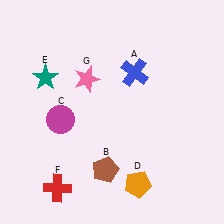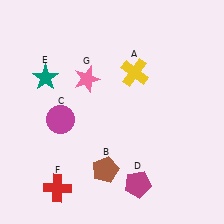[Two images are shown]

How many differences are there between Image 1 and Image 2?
There are 2 differences between the two images.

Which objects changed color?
A changed from blue to yellow. D changed from orange to magenta.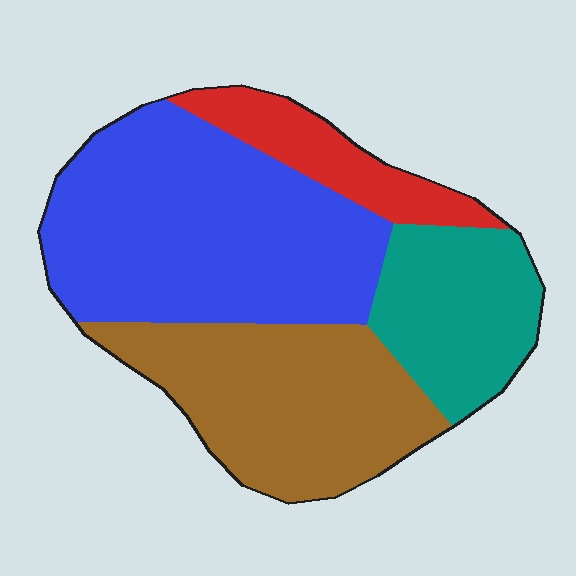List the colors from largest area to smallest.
From largest to smallest: blue, brown, teal, red.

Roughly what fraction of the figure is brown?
Brown takes up between a quarter and a half of the figure.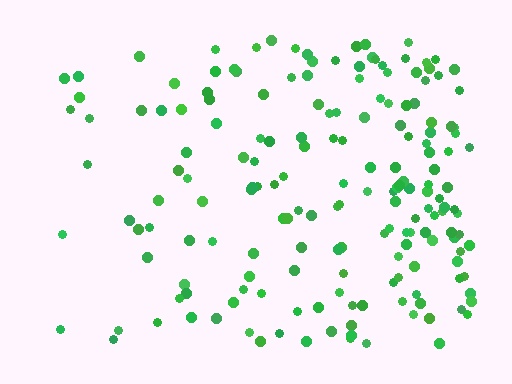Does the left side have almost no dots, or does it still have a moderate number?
Still a moderate number, just noticeably fewer than the right.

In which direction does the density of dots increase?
From left to right, with the right side densest.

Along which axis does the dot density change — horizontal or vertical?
Horizontal.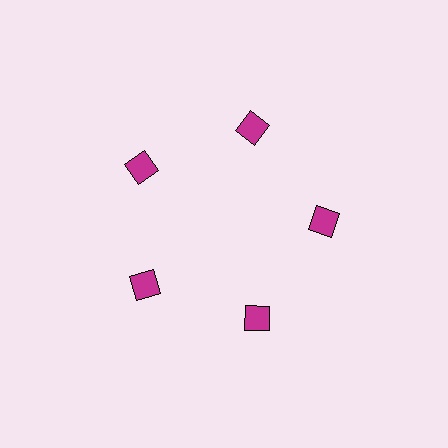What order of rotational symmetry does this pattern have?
This pattern has 5-fold rotational symmetry.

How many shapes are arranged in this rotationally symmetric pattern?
There are 5 shapes, arranged in 5 groups of 1.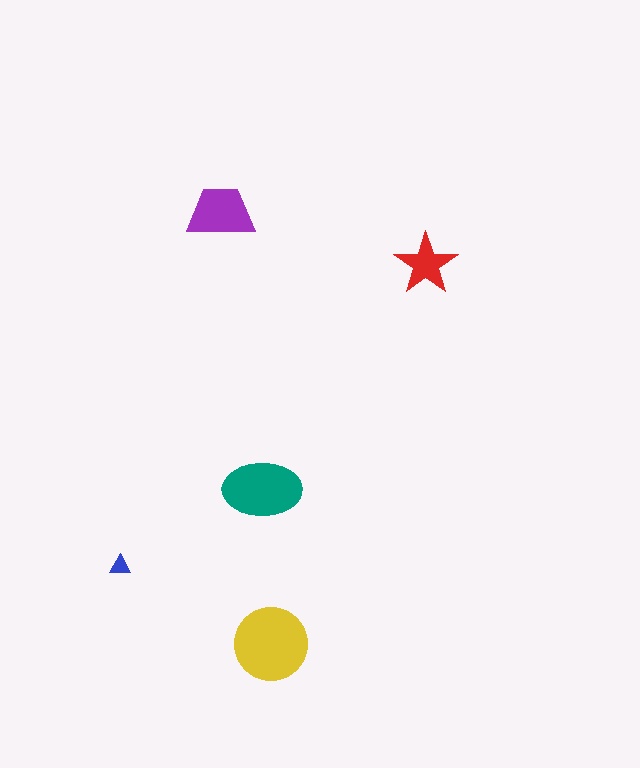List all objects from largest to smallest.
The yellow circle, the teal ellipse, the purple trapezoid, the red star, the blue triangle.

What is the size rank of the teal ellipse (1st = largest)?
2nd.